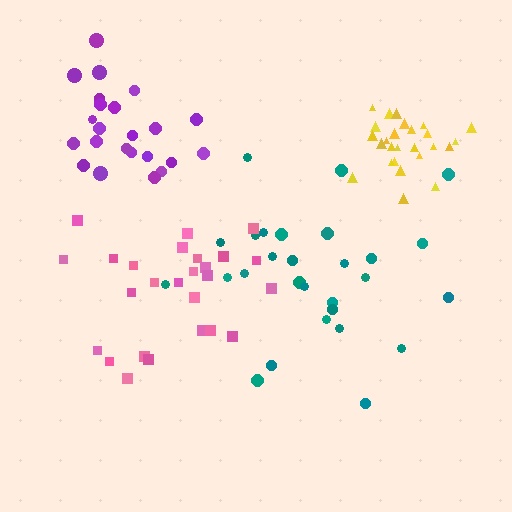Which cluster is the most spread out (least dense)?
Teal.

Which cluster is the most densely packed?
Yellow.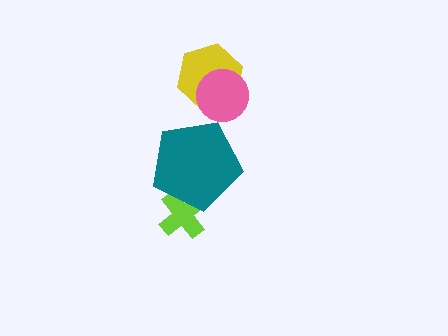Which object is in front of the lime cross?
The teal pentagon is in front of the lime cross.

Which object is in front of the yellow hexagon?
The pink circle is in front of the yellow hexagon.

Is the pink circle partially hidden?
No, no other shape covers it.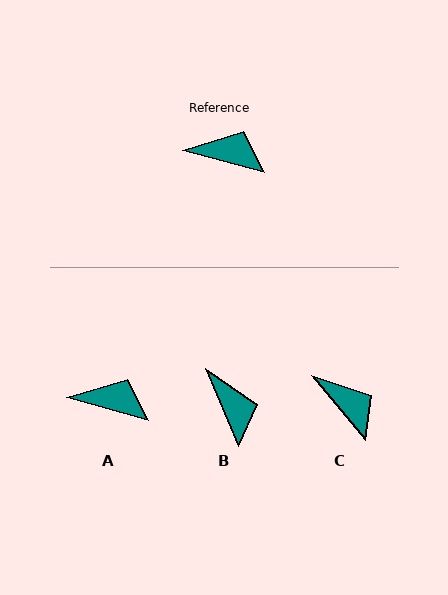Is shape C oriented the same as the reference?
No, it is off by about 35 degrees.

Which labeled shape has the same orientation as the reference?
A.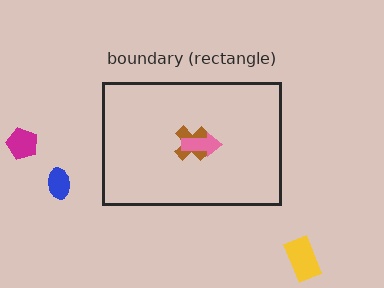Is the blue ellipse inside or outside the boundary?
Outside.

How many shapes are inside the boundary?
2 inside, 3 outside.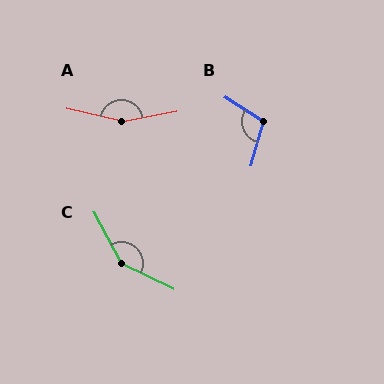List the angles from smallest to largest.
B (107°), C (145°), A (157°).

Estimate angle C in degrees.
Approximately 145 degrees.